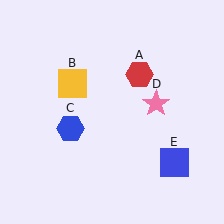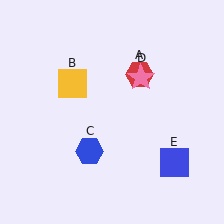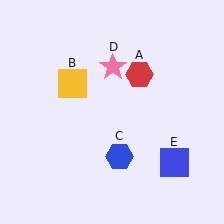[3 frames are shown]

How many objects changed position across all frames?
2 objects changed position: blue hexagon (object C), pink star (object D).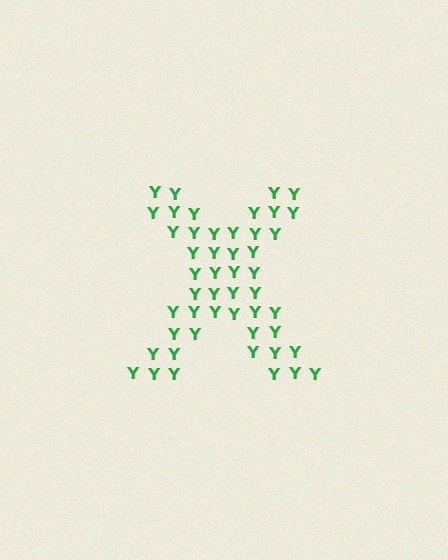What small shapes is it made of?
It is made of small letter Y's.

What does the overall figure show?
The overall figure shows the letter X.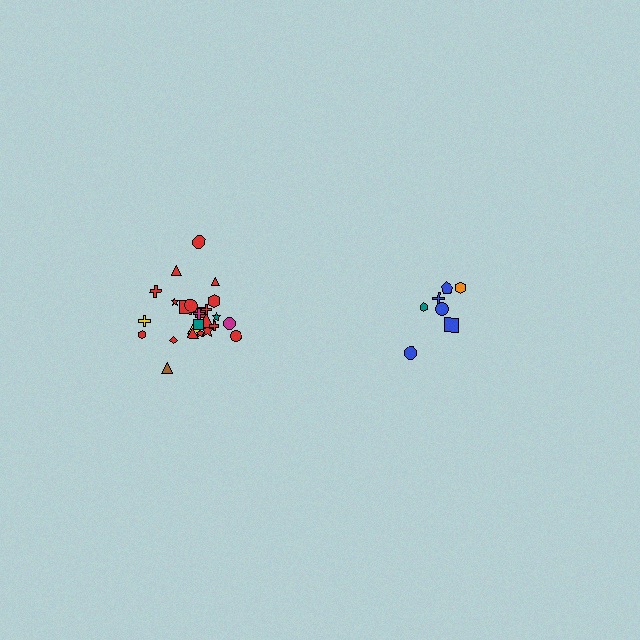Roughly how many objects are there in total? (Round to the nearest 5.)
Roughly 30 objects in total.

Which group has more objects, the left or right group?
The left group.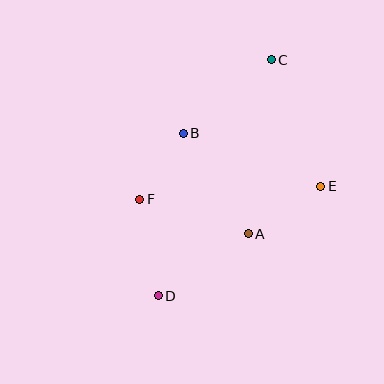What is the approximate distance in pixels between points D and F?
The distance between D and F is approximately 98 pixels.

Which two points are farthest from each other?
Points C and D are farthest from each other.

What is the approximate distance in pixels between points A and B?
The distance between A and B is approximately 119 pixels.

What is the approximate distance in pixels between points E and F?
The distance between E and F is approximately 182 pixels.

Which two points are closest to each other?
Points B and F are closest to each other.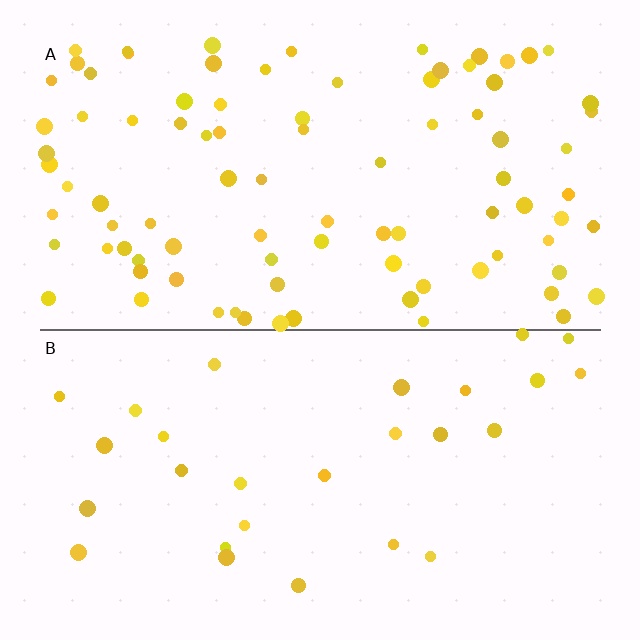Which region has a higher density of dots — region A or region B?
A (the top).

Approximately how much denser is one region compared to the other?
Approximately 3.1× — region A over region B.